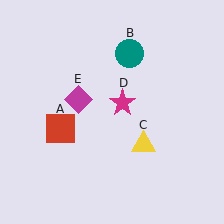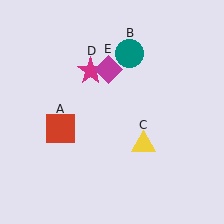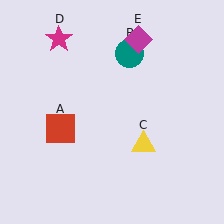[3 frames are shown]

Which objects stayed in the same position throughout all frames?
Red square (object A) and teal circle (object B) and yellow triangle (object C) remained stationary.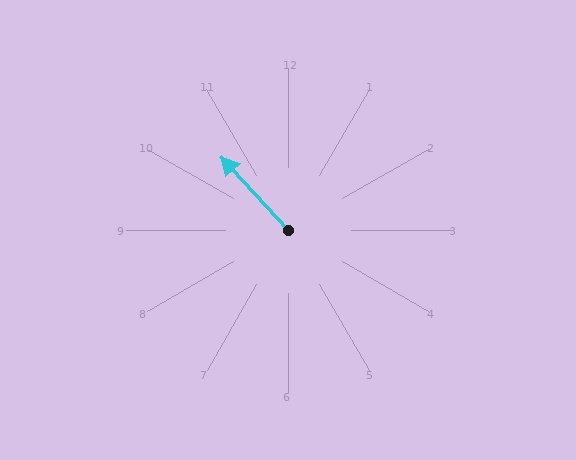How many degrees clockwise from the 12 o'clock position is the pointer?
Approximately 318 degrees.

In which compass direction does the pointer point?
Northwest.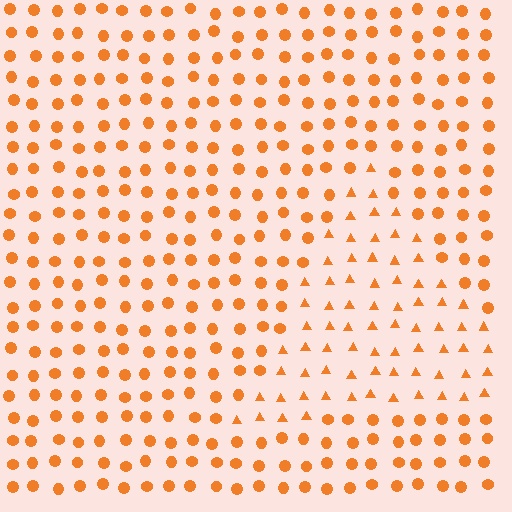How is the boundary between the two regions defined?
The boundary is defined by a change in element shape: triangles inside vs. circles outside. All elements share the same color and spacing.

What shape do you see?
I see a triangle.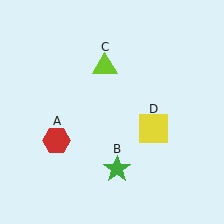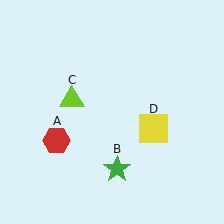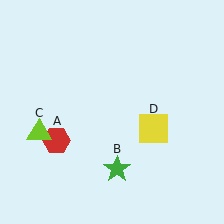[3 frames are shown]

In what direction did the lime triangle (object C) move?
The lime triangle (object C) moved down and to the left.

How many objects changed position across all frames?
1 object changed position: lime triangle (object C).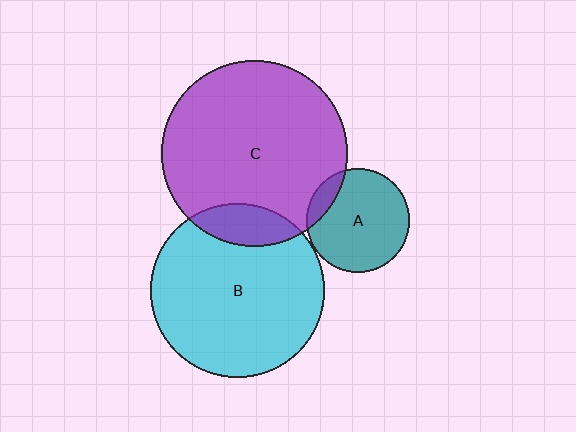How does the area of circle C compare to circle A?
Approximately 3.2 times.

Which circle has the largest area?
Circle C (purple).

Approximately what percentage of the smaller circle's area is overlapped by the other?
Approximately 10%.